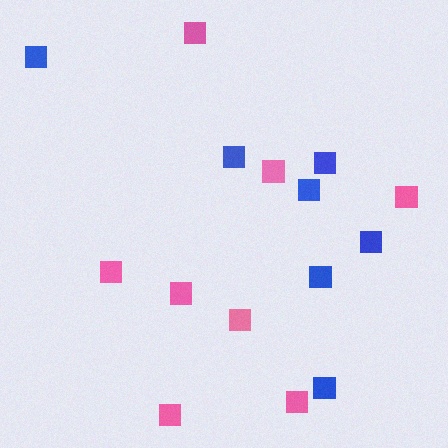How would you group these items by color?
There are 2 groups: one group of pink squares (8) and one group of blue squares (7).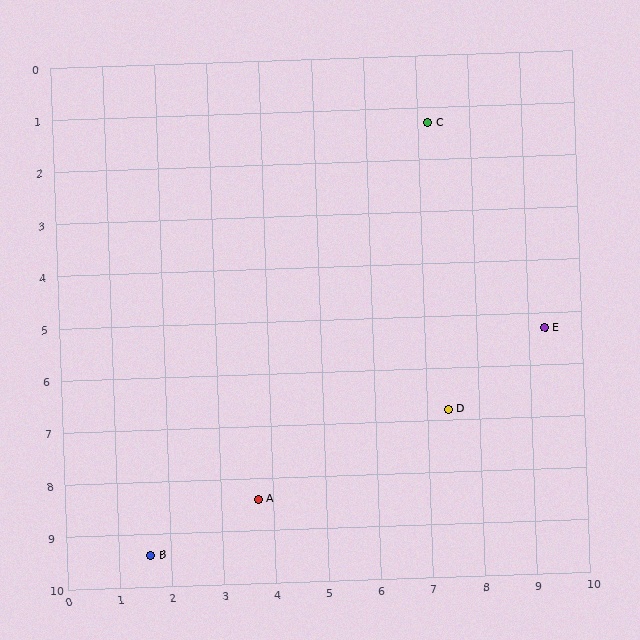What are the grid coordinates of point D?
Point D is at approximately (7.4, 6.8).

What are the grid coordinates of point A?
Point A is at approximately (3.7, 8.4).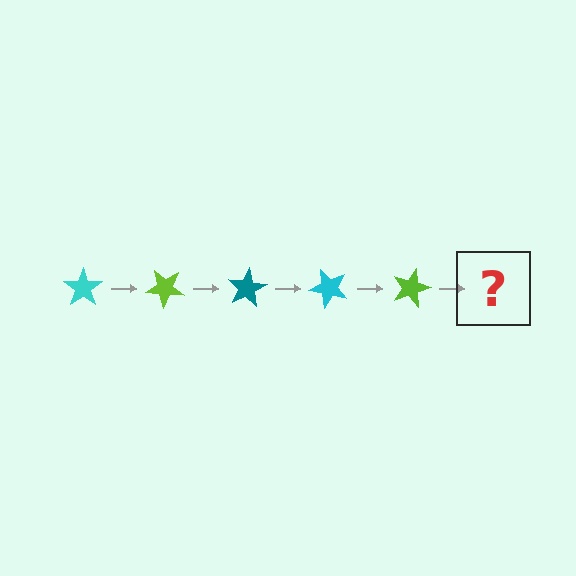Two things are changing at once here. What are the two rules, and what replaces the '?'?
The two rules are that it rotates 40 degrees each step and the color cycles through cyan, lime, and teal. The '?' should be a teal star, rotated 200 degrees from the start.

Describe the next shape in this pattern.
It should be a teal star, rotated 200 degrees from the start.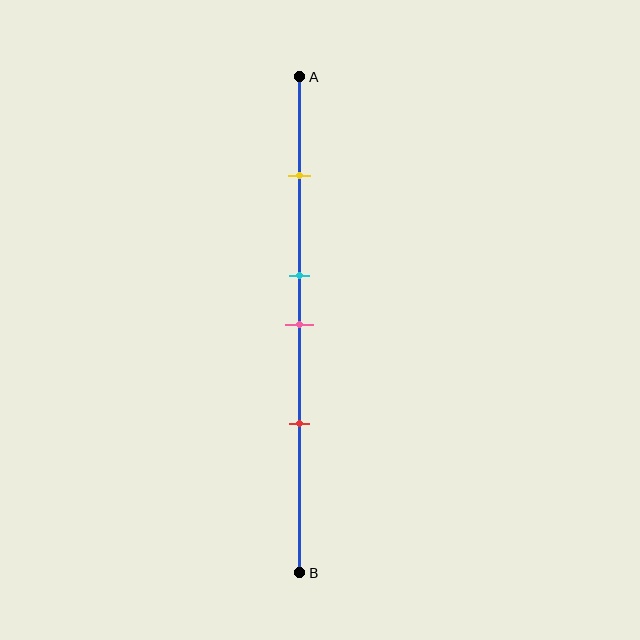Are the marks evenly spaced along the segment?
No, the marks are not evenly spaced.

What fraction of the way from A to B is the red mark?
The red mark is approximately 70% (0.7) of the way from A to B.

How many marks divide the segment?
There are 4 marks dividing the segment.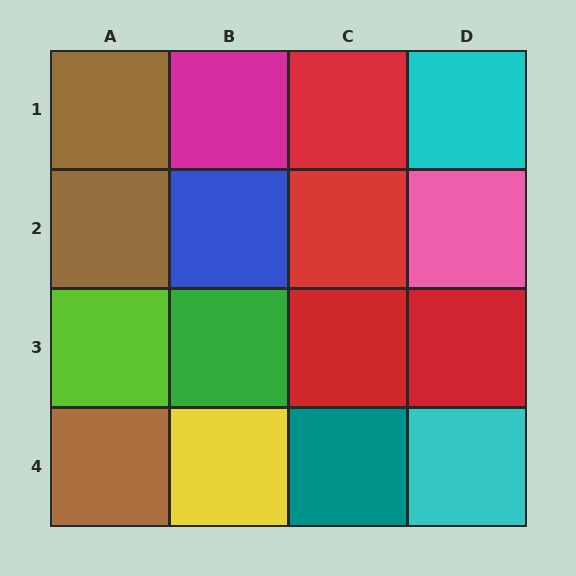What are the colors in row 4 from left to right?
Brown, yellow, teal, cyan.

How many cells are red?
4 cells are red.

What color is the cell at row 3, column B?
Green.